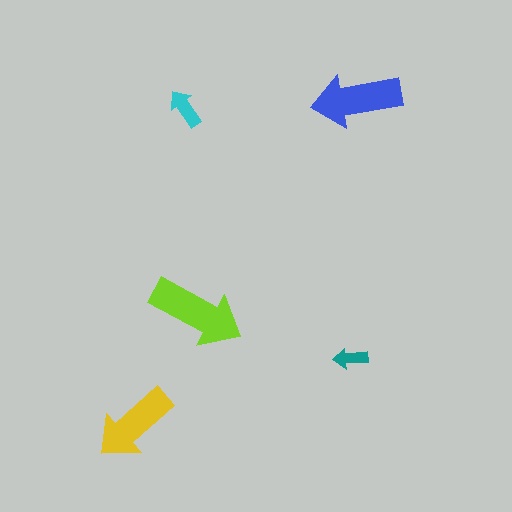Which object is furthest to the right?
The blue arrow is rightmost.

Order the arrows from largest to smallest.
the lime one, the blue one, the yellow one, the cyan one, the teal one.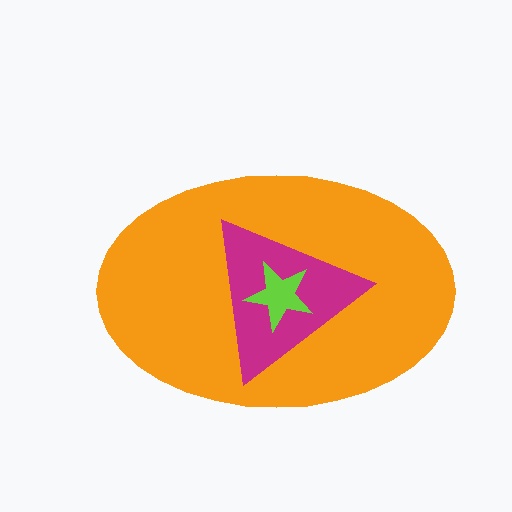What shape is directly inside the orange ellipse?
The magenta triangle.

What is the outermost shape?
The orange ellipse.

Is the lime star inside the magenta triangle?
Yes.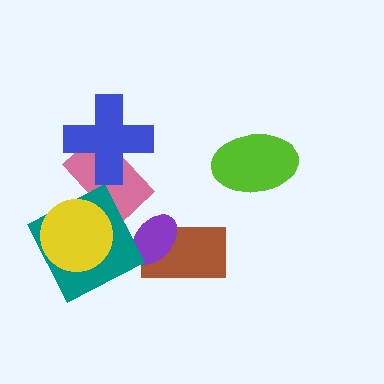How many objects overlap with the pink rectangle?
3 objects overlap with the pink rectangle.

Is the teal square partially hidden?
Yes, it is partially covered by another shape.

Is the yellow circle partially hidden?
No, no other shape covers it.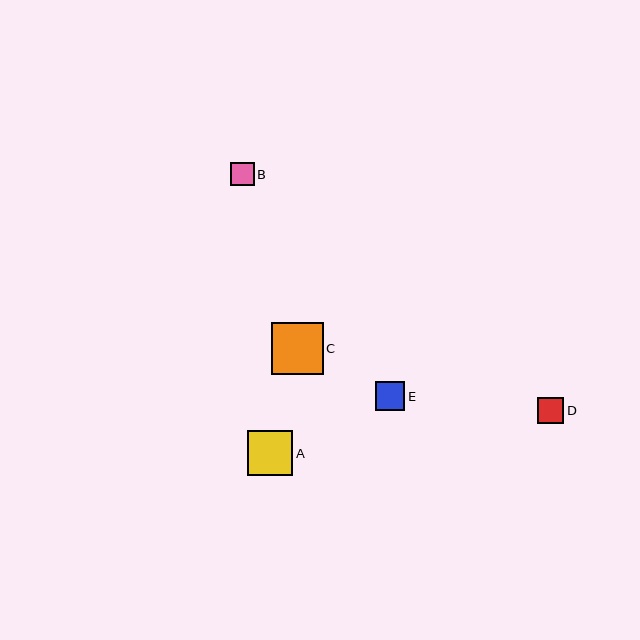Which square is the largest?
Square C is the largest with a size of approximately 52 pixels.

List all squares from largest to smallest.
From largest to smallest: C, A, E, D, B.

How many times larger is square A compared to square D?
Square A is approximately 1.7 times the size of square D.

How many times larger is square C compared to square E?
Square C is approximately 1.7 times the size of square E.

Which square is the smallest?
Square B is the smallest with a size of approximately 23 pixels.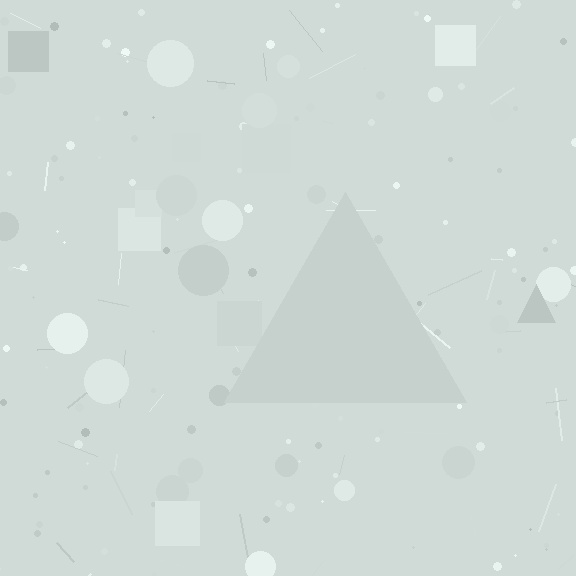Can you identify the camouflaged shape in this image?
The camouflaged shape is a triangle.